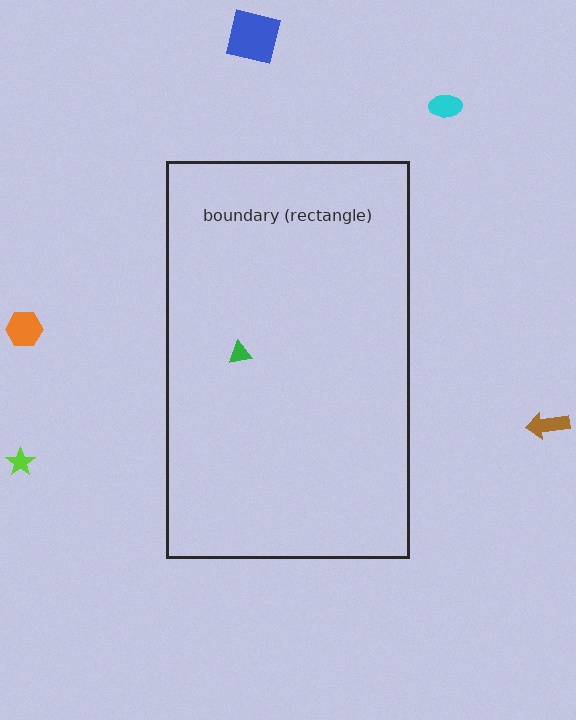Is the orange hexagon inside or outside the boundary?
Outside.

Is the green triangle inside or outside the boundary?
Inside.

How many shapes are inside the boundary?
1 inside, 5 outside.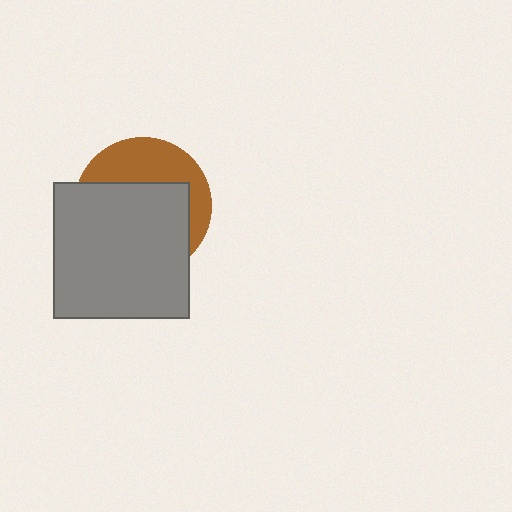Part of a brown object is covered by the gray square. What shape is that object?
It is a circle.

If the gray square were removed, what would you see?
You would see the complete brown circle.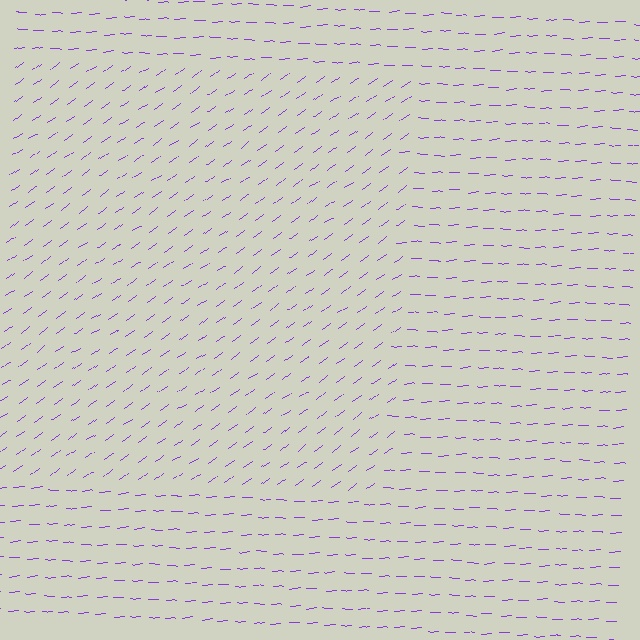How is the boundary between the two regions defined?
The boundary is defined purely by a change in line orientation (approximately 32 degrees difference). All lines are the same color and thickness.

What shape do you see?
I see a rectangle.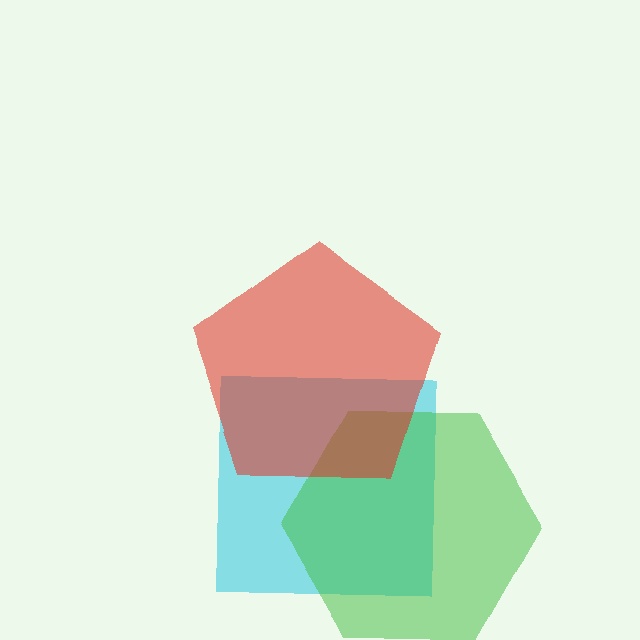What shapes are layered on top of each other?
The layered shapes are: a cyan square, a green hexagon, a red pentagon.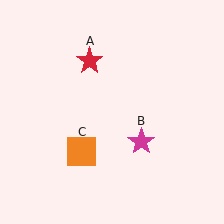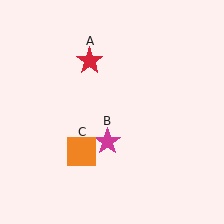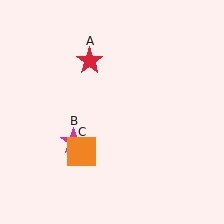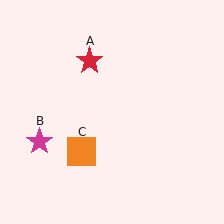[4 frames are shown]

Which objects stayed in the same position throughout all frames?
Red star (object A) and orange square (object C) remained stationary.